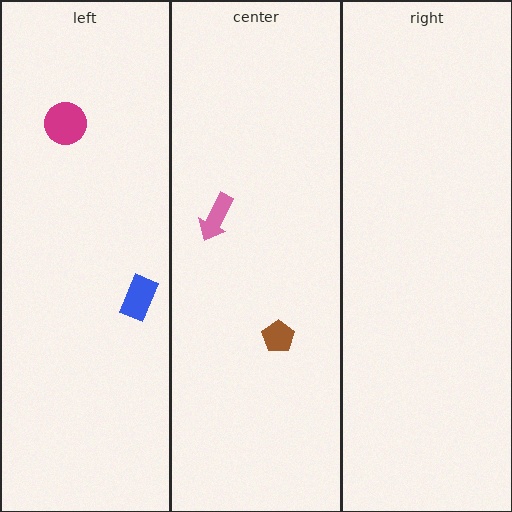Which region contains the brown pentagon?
The center region.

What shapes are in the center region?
The pink arrow, the brown pentagon.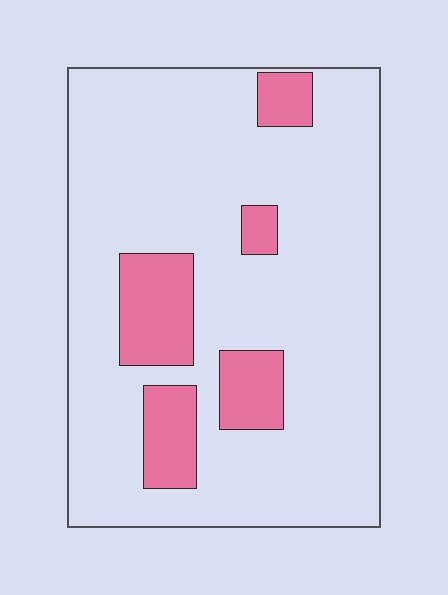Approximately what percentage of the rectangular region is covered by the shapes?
Approximately 15%.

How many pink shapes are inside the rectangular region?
5.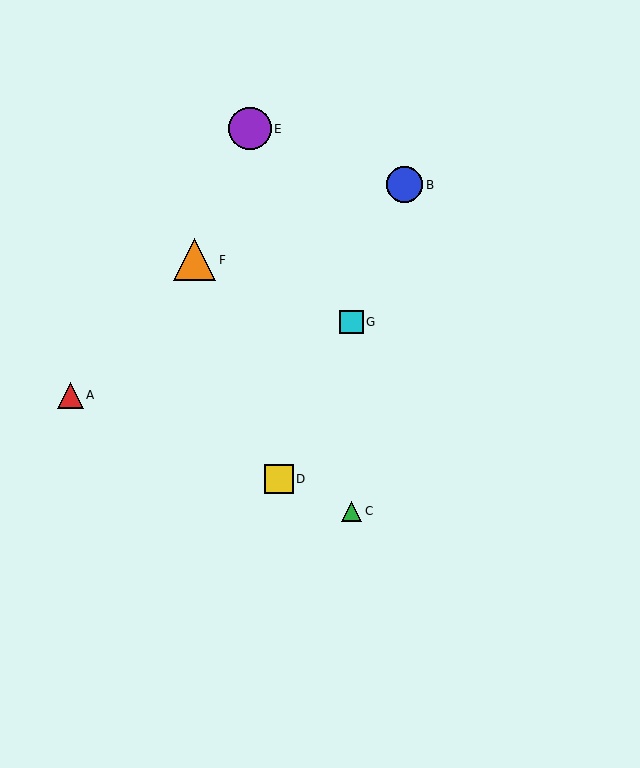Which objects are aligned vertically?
Objects C, G are aligned vertically.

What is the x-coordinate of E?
Object E is at x≈250.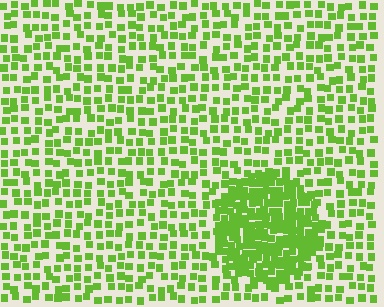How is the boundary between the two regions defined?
The boundary is defined by a change in element density (approximately 2.3x ratio). All elements are the same color, size, and shape.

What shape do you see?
I see a circle.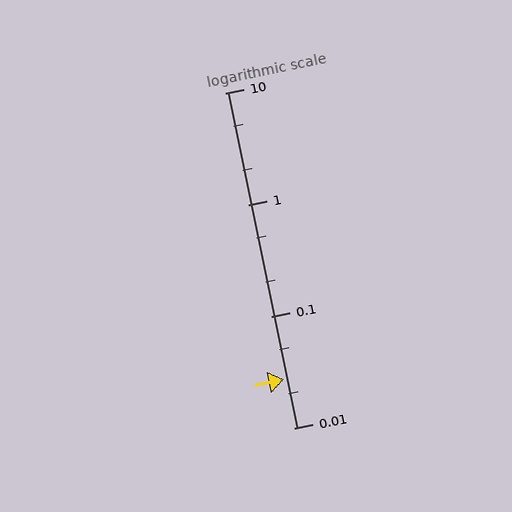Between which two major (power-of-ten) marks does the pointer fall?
The pointer is between 0.01 and 0.1.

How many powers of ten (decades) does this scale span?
The scale spans 3 decades, from 0.01 to 10.